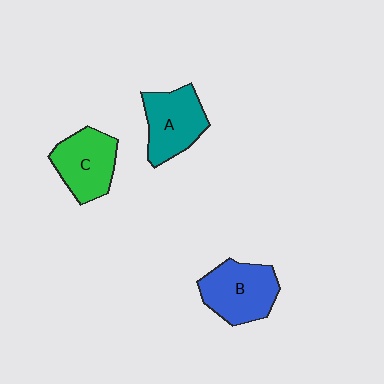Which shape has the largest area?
Shape B (blue).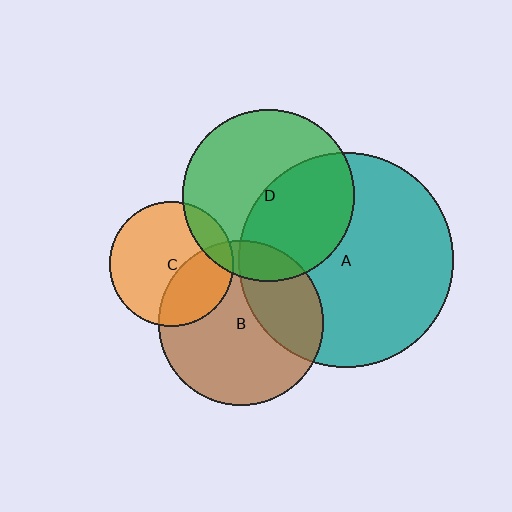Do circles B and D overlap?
Yes.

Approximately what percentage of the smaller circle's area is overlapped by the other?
Approximately 15%.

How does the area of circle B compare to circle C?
Approximately 1.8 times.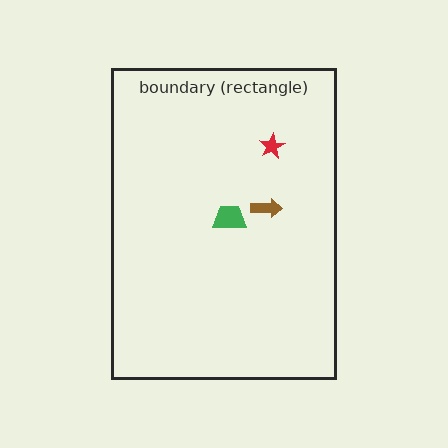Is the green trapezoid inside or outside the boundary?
Inside.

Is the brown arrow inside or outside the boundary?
Inside.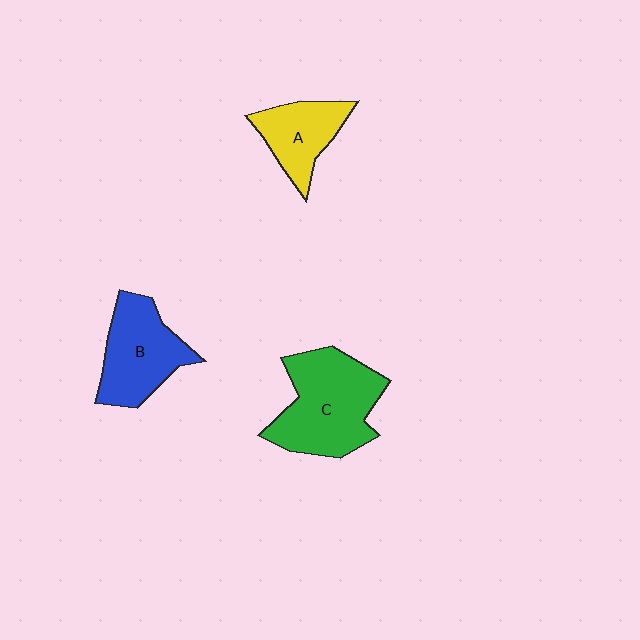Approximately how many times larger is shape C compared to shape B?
Approximately 1.3 times.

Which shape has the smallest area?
Shape A (yellow).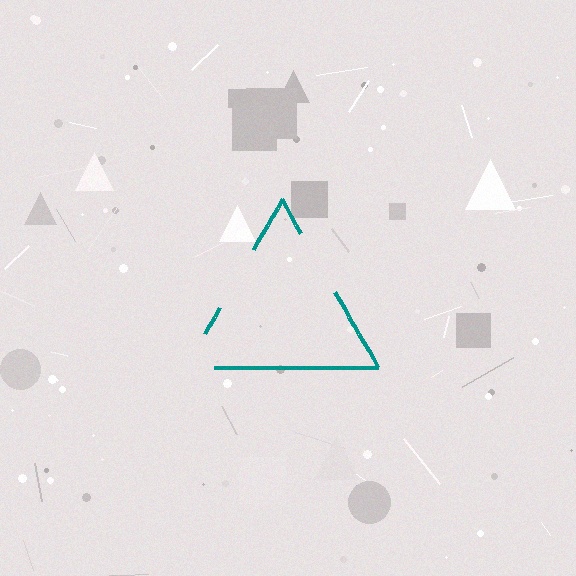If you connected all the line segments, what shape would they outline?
They would outline a triangle.